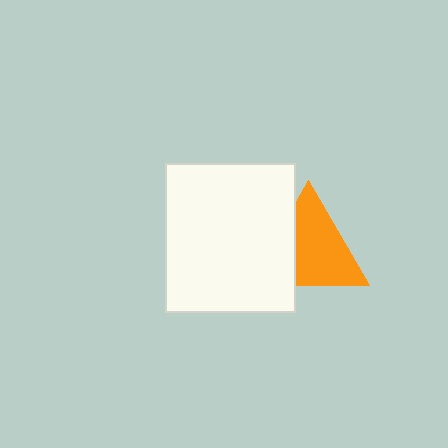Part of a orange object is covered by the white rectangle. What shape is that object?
It is a triangle.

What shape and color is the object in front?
The object in front is a white rectangle.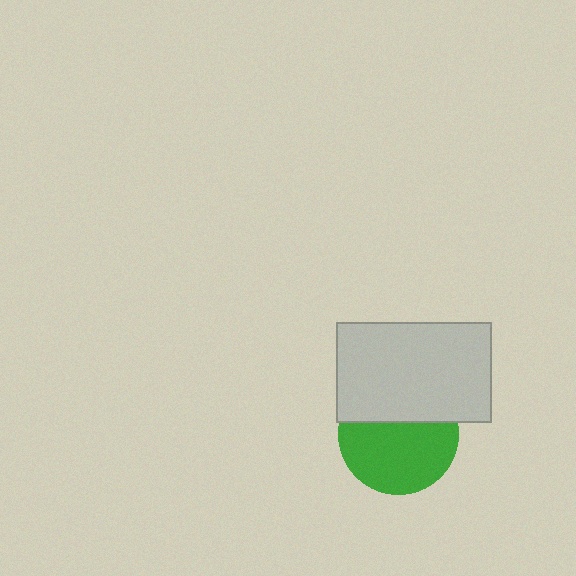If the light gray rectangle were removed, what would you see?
You would see the complete green circle.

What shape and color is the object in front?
The object in front is a light gray rectangle.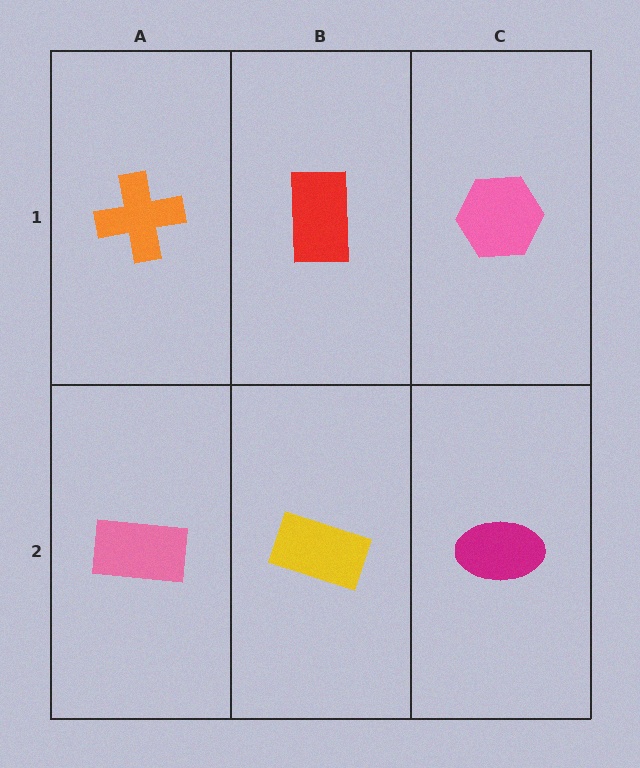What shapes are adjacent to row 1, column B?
A yellow rectangle (row 2, column B), an orange cross (row 1, column A), a pink hexagon (row 1, column C).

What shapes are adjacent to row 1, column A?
A pink rectangle (row 2, column A), a red rectangle (row 1, column B).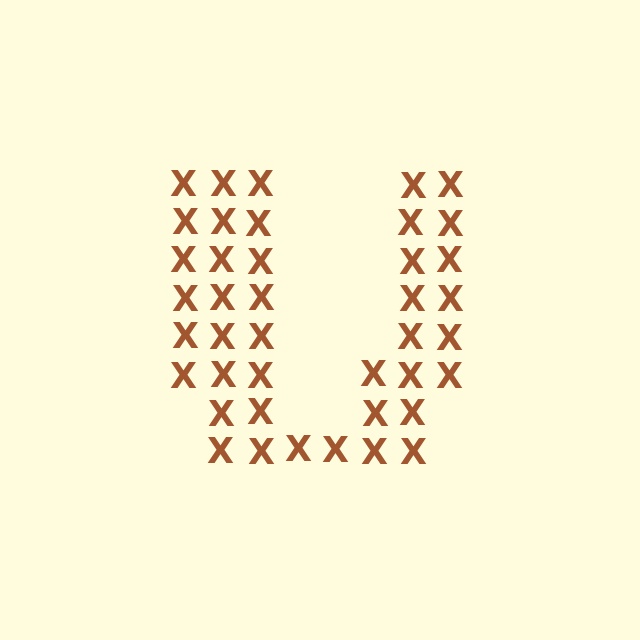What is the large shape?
The large shape is the letter U.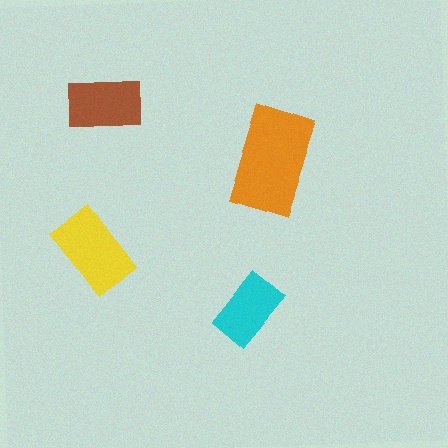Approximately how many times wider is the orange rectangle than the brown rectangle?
About 1.5 times wider.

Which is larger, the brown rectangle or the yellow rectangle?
The yellow one.